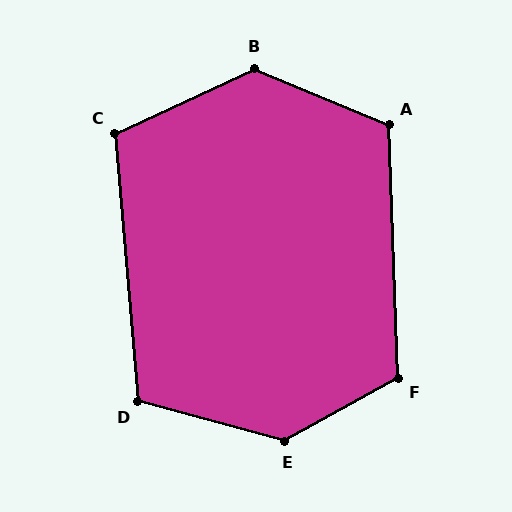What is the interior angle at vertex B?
Approximately 133 degrees (obtuse).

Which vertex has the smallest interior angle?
C, at approximately 110 degrees.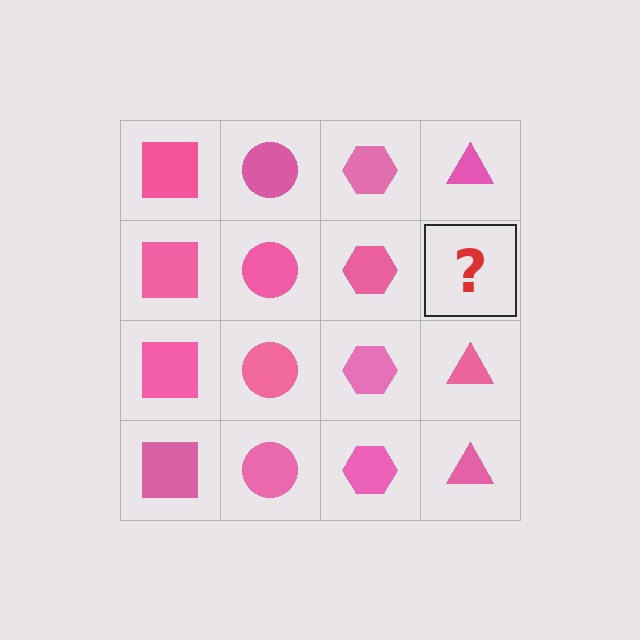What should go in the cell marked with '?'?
The missing cell should contain a pink triangle.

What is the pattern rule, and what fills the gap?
The rule is that each column has a consistent shape. The gap should be filled with a pink triangle.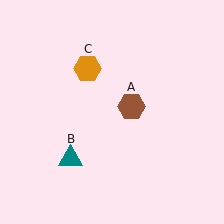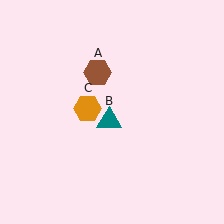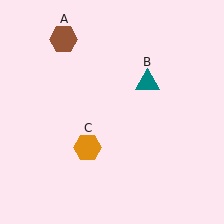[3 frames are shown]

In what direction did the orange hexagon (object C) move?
The orange hexagon (object C) moved down.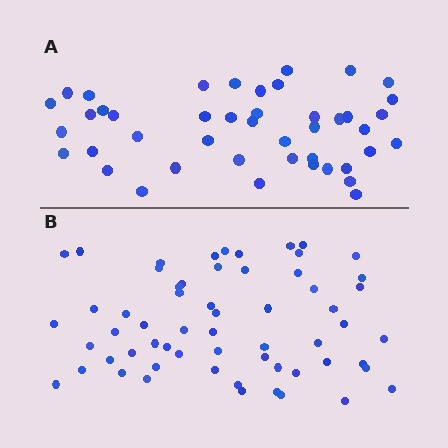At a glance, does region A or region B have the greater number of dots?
Region B (the bottom region) has more dots.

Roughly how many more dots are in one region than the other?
Region B has approximately 15 more dots than region A.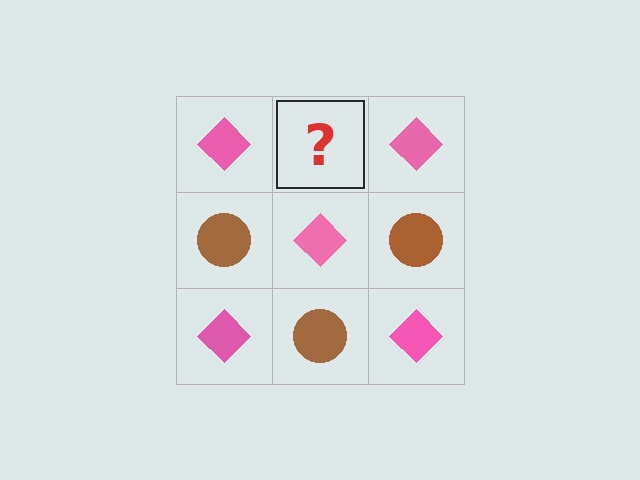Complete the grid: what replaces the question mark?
The question mark should be replaced with a brown circle.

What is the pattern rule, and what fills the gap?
The rule is that it alternates pink diamond and brown circle in a checkerboard pattern. The gap should be filled with a brown circle.